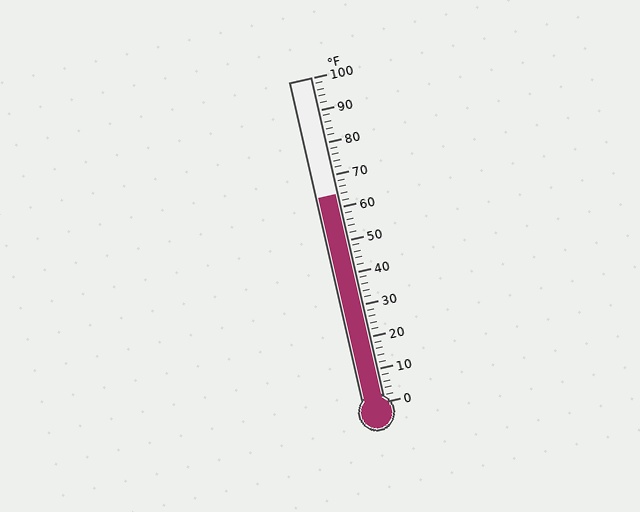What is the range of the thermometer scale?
The thermometer scale ranges from 0°F to 100°F.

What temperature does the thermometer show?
The thermometer shows approximately 64°F.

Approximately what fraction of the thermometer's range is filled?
The thermometer is filled to approximately 65% of its range.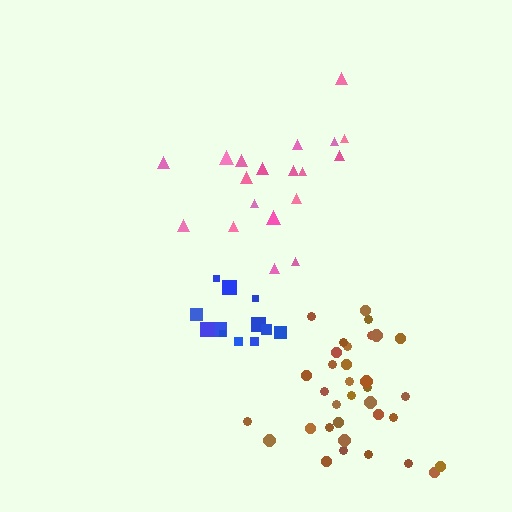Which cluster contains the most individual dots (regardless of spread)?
Brown (34).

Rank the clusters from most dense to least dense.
blue, brown, pink.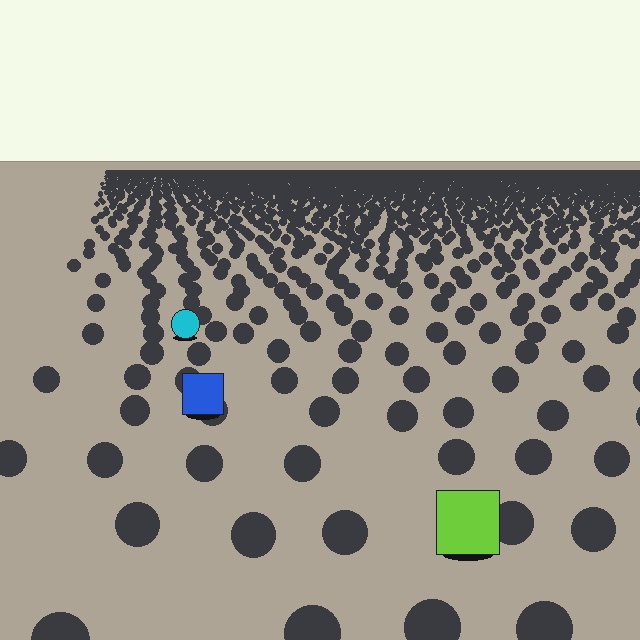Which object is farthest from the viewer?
The cyan circle is farthest from the viewer. It appears smaller and the ground texture around it is denser.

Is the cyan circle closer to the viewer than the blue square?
No. The blue square is closer — you can tell from the texture gradient: the ground texture is coarser near it.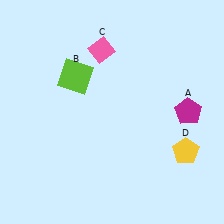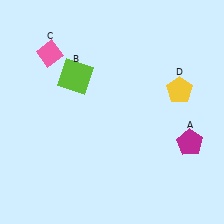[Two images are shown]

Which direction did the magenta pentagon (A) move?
The magenta pentagon (A) moved down.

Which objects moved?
The objects that moved are: the magenta pentagon (A), the pink diamond (C), the yellow pentagon (D).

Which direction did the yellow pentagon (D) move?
The yellow pentagon (D) moved up.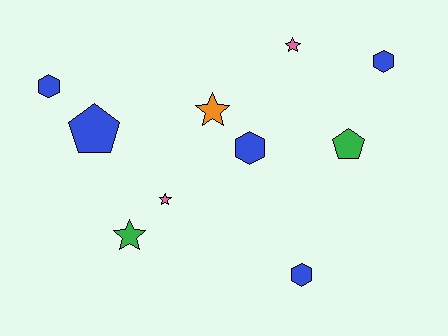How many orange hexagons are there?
There are no orange hexagons.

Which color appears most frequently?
Blue, with 5 objects.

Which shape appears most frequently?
Hexagon, with 4 objects.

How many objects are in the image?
There are 10 objects.